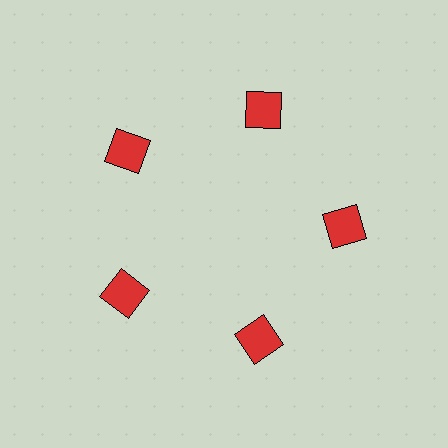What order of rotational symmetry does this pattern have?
This pattern has 5-fold rotational symmetry.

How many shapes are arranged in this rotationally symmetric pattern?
There are 5 shapes, arranged in 5 groups of 1.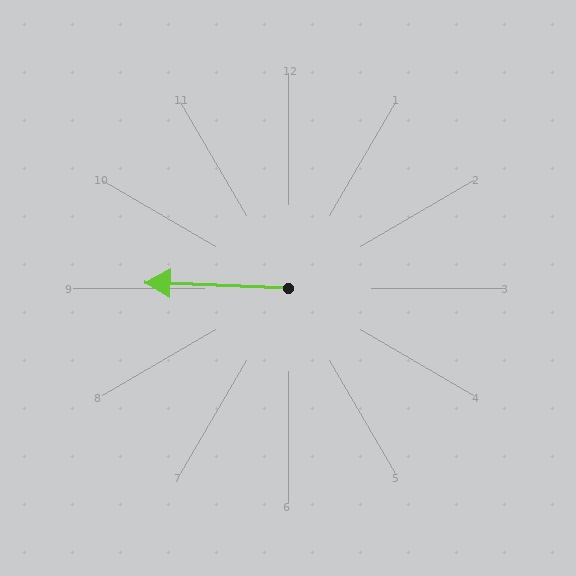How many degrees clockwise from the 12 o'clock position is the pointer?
Approximately 272 degrees.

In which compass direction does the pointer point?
West.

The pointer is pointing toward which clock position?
Roughly 9 o'clock.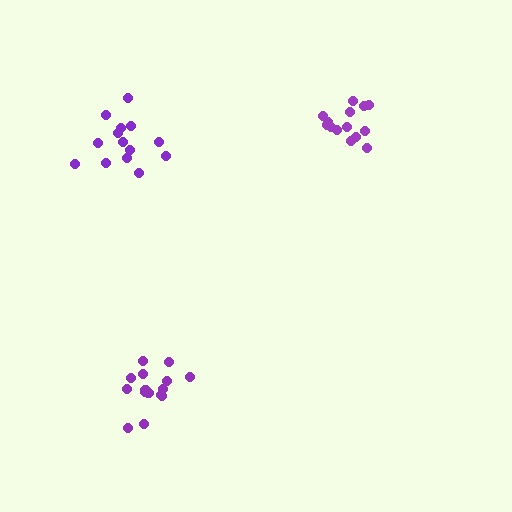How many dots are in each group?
Group 1: 15 dots, Group 2: 14 dots, Group 3: 15 dots (44 total).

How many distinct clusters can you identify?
There are 3 distinct clusters.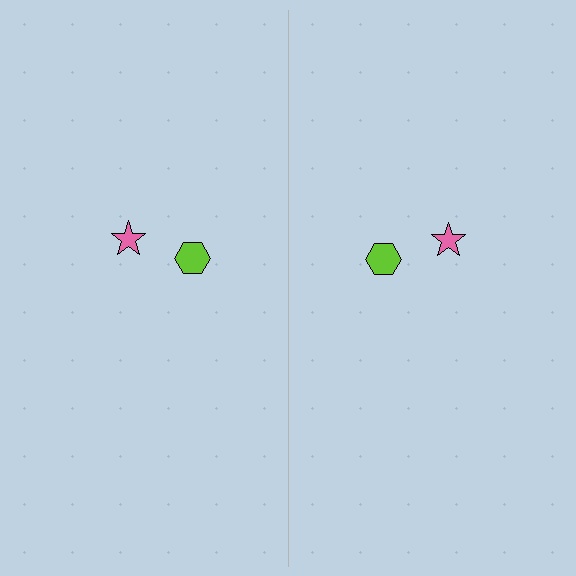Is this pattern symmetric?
Yes, this pattern has bilateral (reflection) symmetry.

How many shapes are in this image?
There are 4 shapes in this image.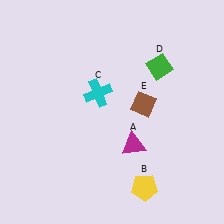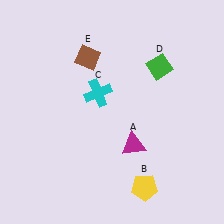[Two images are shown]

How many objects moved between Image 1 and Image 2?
1 object moved between the two images.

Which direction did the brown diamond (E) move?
The brown diamond (E) moved left.